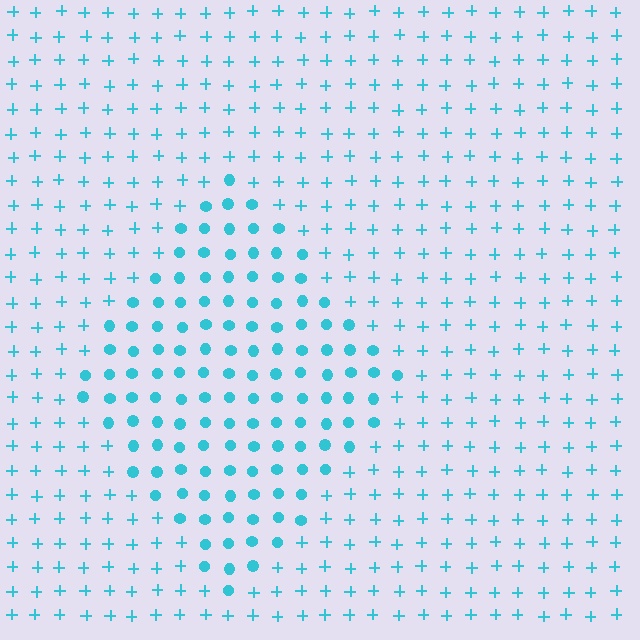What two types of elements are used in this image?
The image uses circles inside the diamond region and plus signs outside it.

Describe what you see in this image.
The image is filled with small cyan elements arranged in a uniform grid. A diamond-shaped region contains circles, while the surrounding area contains plus signs. The boundary is defined purely by the change in element shape.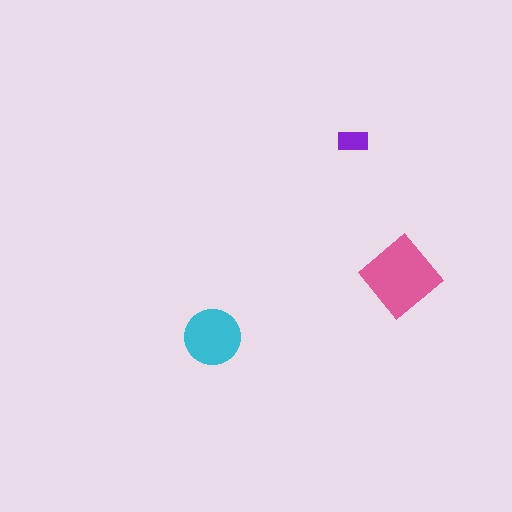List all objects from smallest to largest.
The purple rectangle, the cyan circle, the pink diamond.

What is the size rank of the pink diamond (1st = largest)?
1st.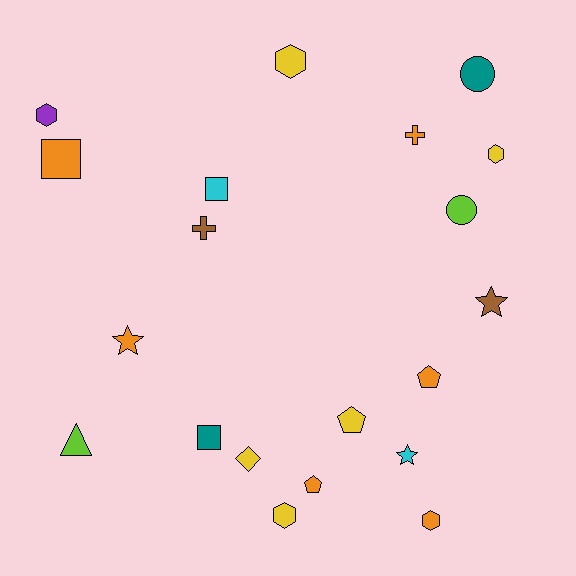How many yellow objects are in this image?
There are 5 yellow objects.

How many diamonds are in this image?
There is 1 diamond.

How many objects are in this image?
There are 20 objects.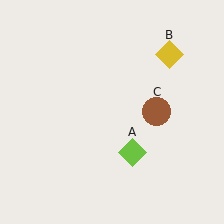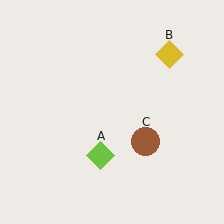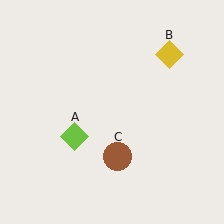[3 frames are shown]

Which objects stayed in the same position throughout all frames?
Yellow diamond (object B) remained stationary.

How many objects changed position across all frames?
2 objects changed position: lime diamond (object A), brown circle (object C).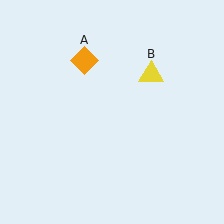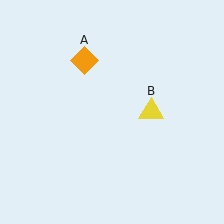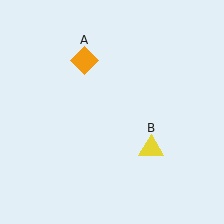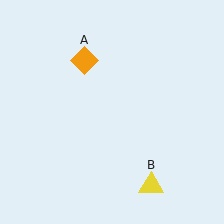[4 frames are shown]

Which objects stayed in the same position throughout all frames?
Orange diamond (object A) remained stationary.